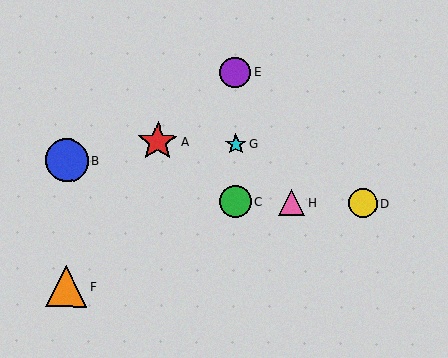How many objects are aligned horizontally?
3 objects (C, D, H) are aligned horizontally.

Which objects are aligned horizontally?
Objects C, D, H are aligned horizontally.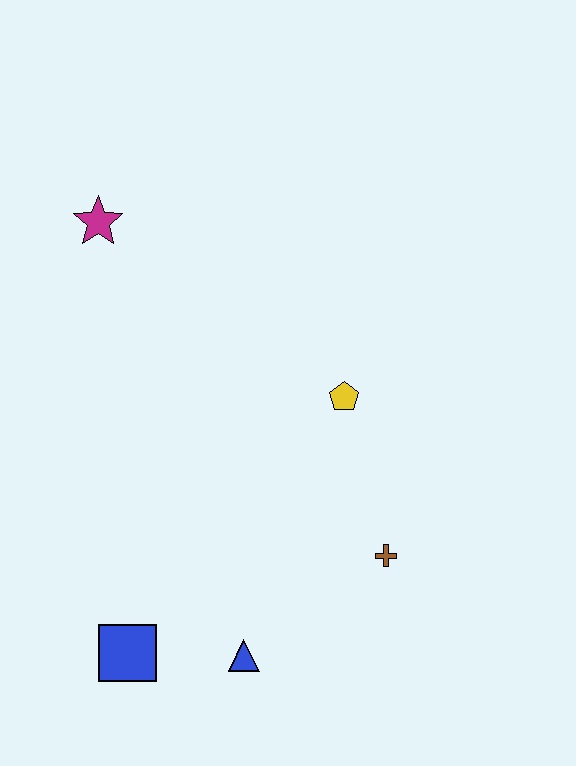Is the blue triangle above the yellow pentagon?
No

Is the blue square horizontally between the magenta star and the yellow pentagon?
Yes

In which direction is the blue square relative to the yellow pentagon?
The blue square is below the yellow pentagon.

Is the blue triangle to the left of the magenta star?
No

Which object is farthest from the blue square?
The magenta star is farthest from the blue square.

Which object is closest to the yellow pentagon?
The brown cross is closest to the yellow pentagon.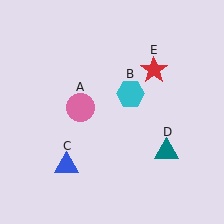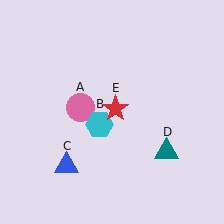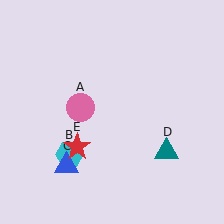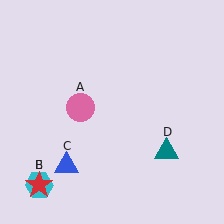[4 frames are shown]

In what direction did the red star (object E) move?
The red star (object E) moved down and to the left.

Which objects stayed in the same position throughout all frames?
Pink circle (object A) and blue triangle (object C) and teal triangle (object D) remained stationary.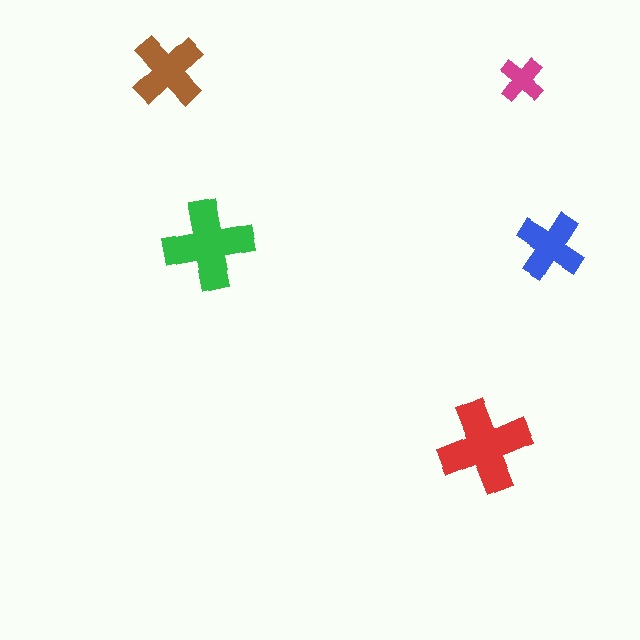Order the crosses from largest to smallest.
the red one, the green one, the brown one, the blue one, the magenta one.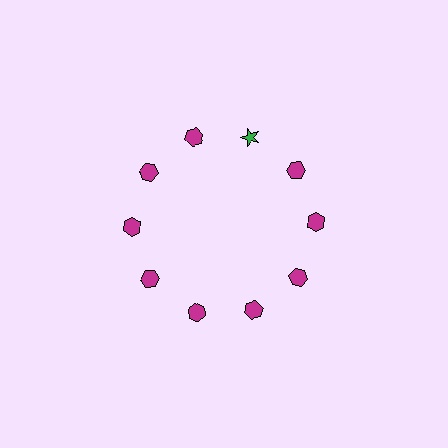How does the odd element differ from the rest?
It differs in both color (green instead of magenta) and shape (star instead of hexagon).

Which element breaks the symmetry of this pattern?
The green star at roughly the 1 o'clock position breaks the symmetry. All other shapes are magenta hexagons.